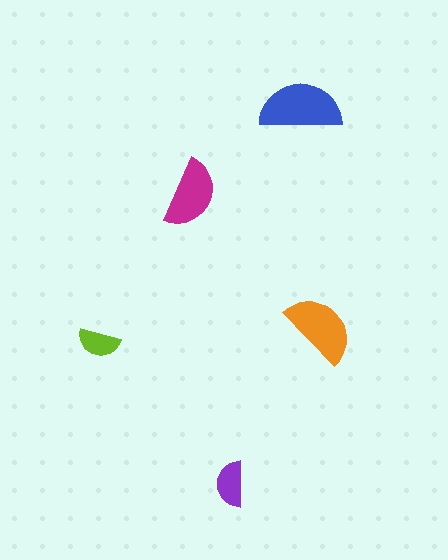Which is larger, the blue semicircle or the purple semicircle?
The blue one.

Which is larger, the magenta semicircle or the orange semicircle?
The orange one.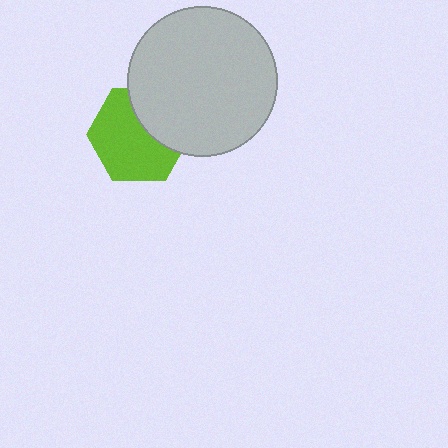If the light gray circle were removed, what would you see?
You would see the complete lime hexagon.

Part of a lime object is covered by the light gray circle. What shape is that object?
It is a hexagon.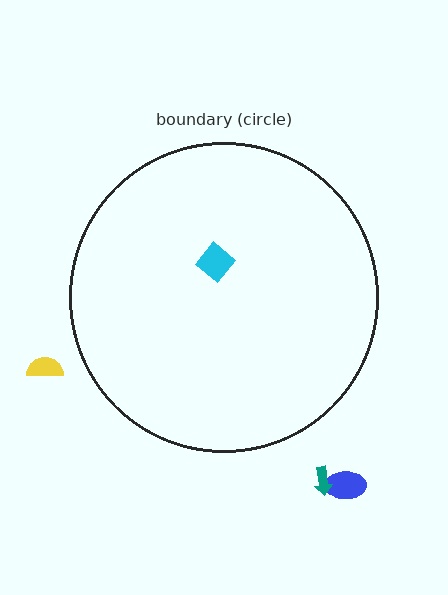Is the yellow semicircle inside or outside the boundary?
Outside.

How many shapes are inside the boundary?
1 inside, 3 outside.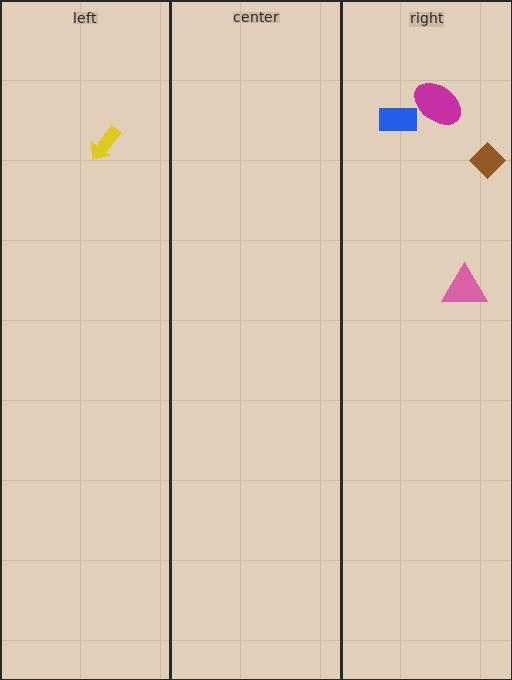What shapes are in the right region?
The pink triangle, the blue rectangle, the magenta ellipse, the brown diamond.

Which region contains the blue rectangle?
The right region.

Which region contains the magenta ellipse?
The right region.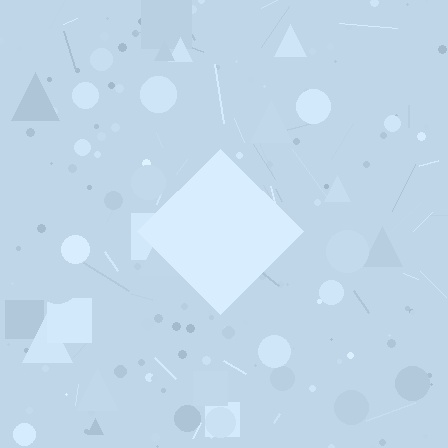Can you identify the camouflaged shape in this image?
The camouflaged shape is a diamond.